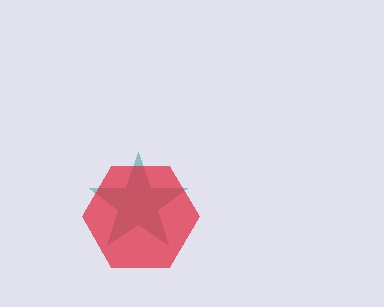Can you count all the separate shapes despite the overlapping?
Yes, there are 2 separate shapes.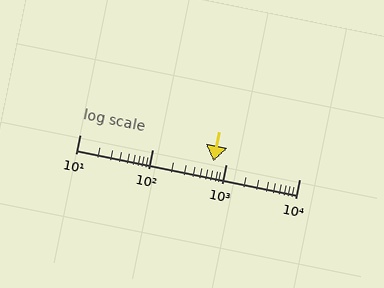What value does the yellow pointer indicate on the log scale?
The pointer indicates approximately 680.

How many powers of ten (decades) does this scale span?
The scale spans 3 decades, from 10 to 10000.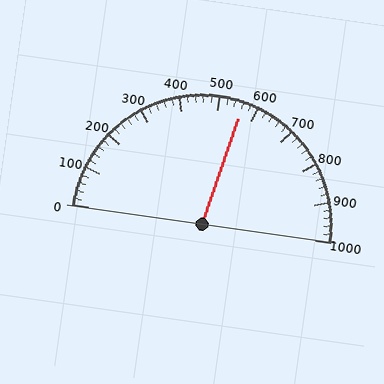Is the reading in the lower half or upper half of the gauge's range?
The reading is in the upper half of the range (0 to 1000).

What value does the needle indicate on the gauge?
The needle indicates approximately 560.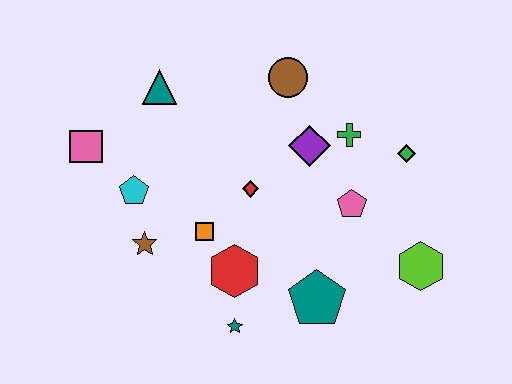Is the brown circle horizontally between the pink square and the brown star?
No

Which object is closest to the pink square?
The cyan pentagon is closest to the pink square.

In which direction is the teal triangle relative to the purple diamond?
The teal triangle is to the left of the purple diamond.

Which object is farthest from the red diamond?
The lime hexagon is farthest from the red diamond.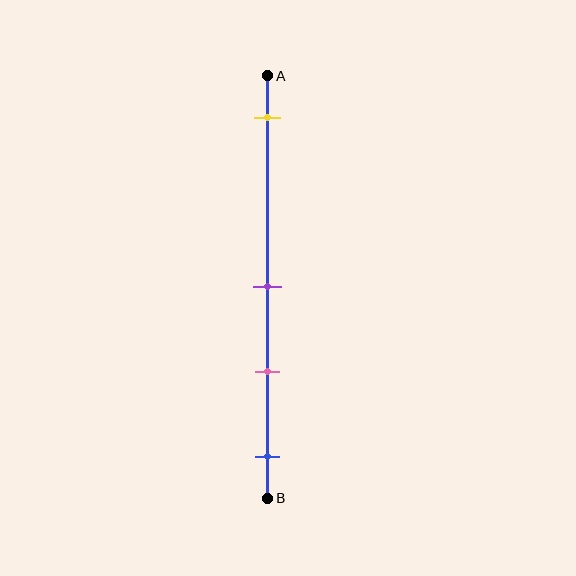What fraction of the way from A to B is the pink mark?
The pink mark is approximately 70% (0.7) of the way from A to B.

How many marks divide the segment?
There are 4 marks dividing the segment.